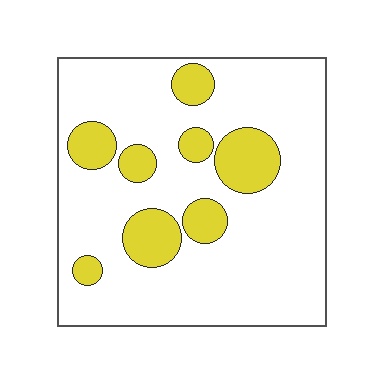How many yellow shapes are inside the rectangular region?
8.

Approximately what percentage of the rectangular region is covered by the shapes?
Approximately 20%.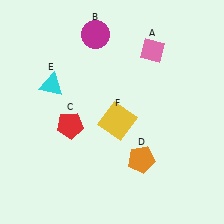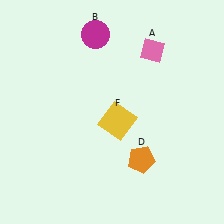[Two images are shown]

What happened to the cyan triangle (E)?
The cyan triangle (E) was removed in Image 2. It was in the top-left area of Image 1.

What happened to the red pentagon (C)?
The red pentagon (C) was removed in Image 2. It was in the bottom-left area of Image 1.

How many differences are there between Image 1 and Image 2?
There are 2 differences between the two images.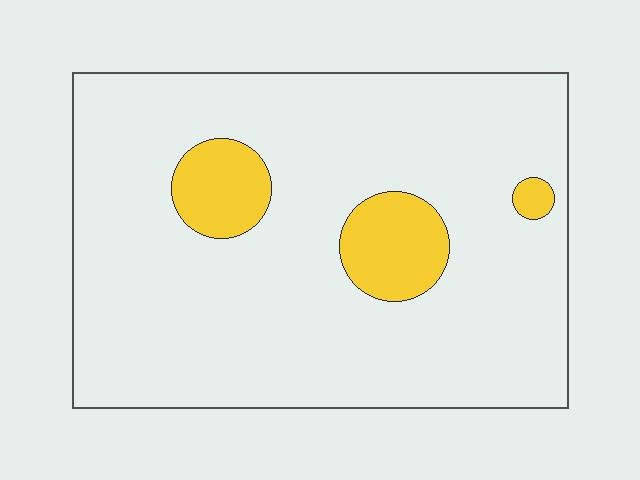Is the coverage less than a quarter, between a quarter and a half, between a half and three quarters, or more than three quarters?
Less than a quarter.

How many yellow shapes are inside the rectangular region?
3.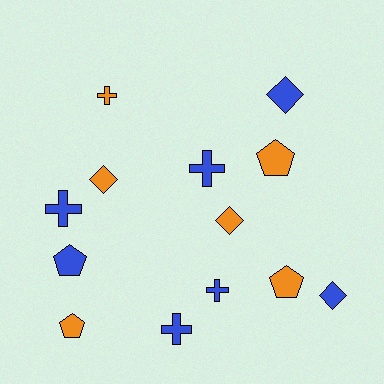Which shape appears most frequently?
Cross, with 5 objects.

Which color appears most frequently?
Blue, with 7 objects.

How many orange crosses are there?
There is 1 orange cross.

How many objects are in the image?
There are 13 objects.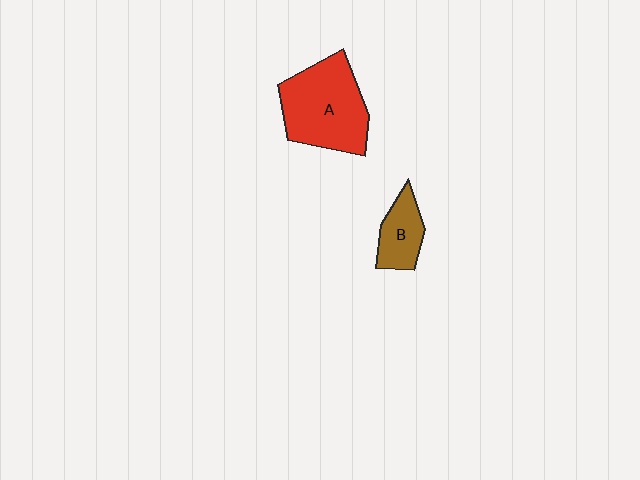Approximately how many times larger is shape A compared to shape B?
Approximately 2.3 times.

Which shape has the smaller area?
Shape B (brown).